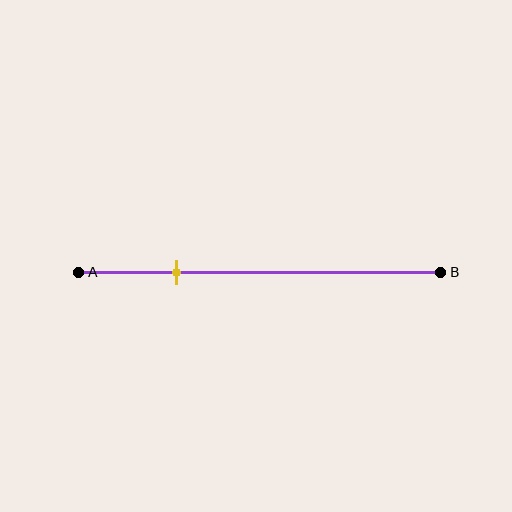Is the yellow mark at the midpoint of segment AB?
No, the mark is at about 25% from A, not at the 50% midpoint.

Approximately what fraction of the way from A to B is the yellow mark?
The yellow mark is approximately 25% of the way from A to B.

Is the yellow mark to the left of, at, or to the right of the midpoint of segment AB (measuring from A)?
The yellow mark is to the left of the midpoint of segment AB.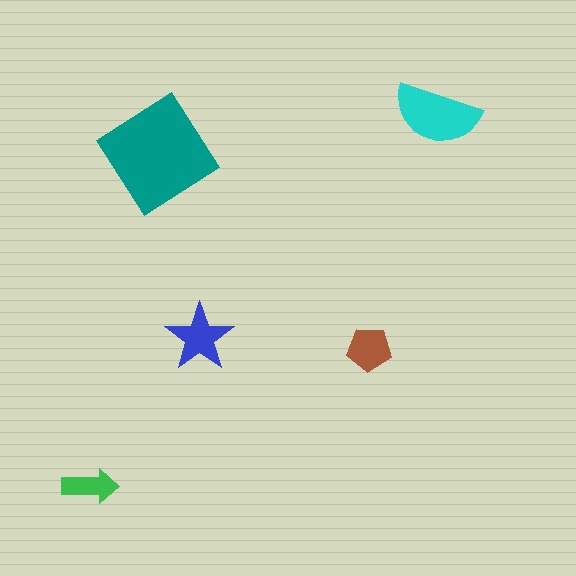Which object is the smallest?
The green arrow.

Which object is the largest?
The teal diamond.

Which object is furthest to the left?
The green arrow is leftmost.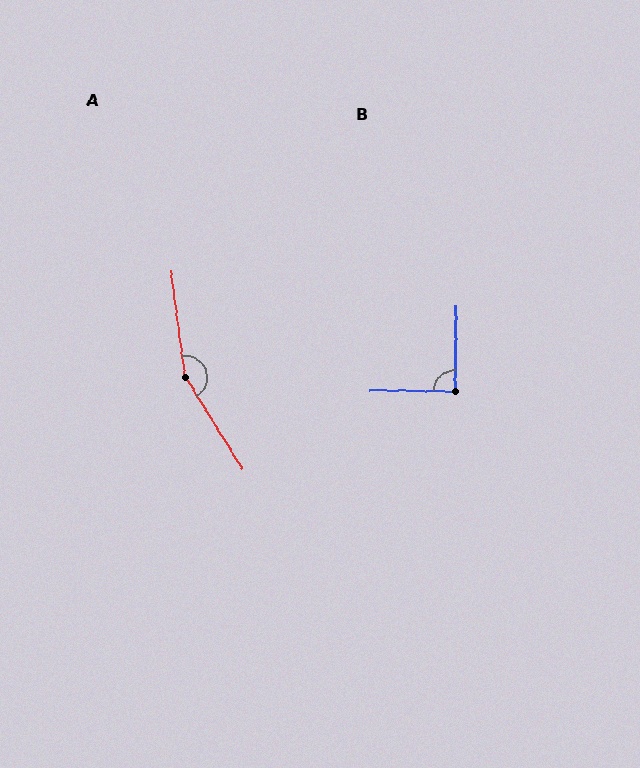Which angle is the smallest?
B, at approximately 89 degrees.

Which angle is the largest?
A, at approximately 155 degrees.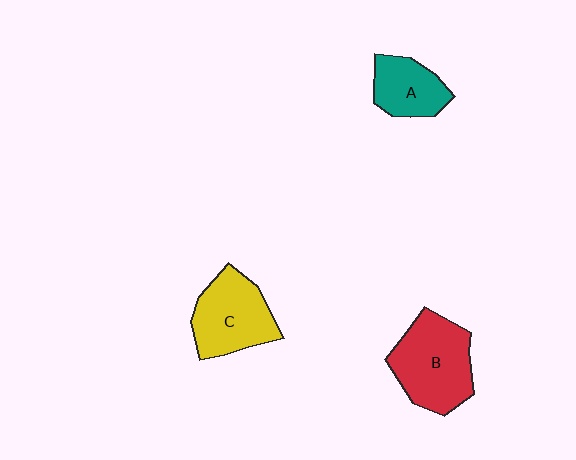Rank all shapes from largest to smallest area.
From largest to smallest: B (red), C (yellow), A (teal).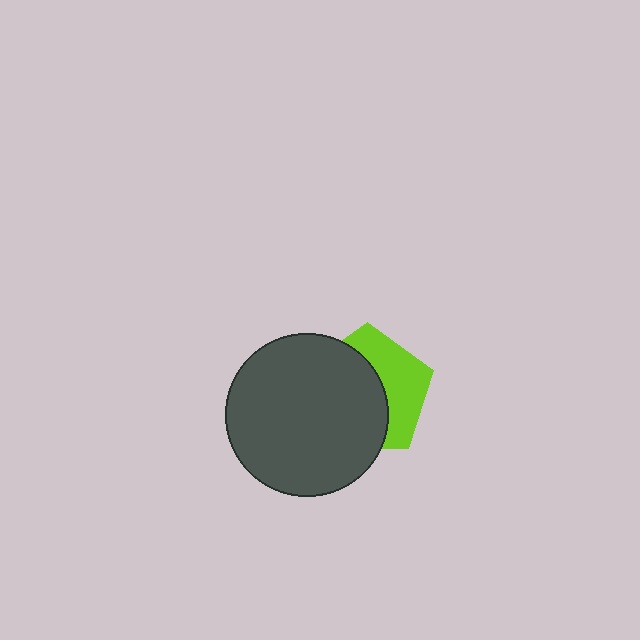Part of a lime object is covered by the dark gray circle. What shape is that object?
It is a pentagon.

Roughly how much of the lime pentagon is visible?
A small part of it is visible (roughly 41%).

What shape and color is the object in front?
The object in front is a dark gray circle.